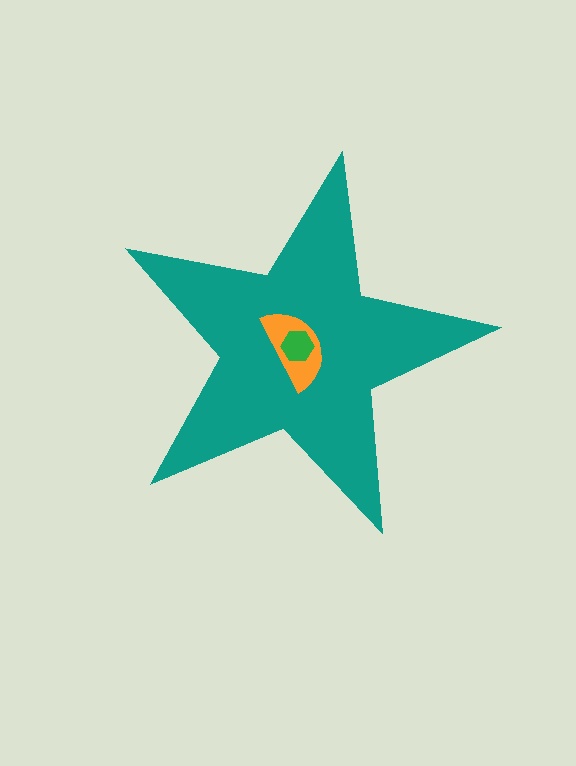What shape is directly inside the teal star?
The orange semicircle.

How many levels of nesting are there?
3.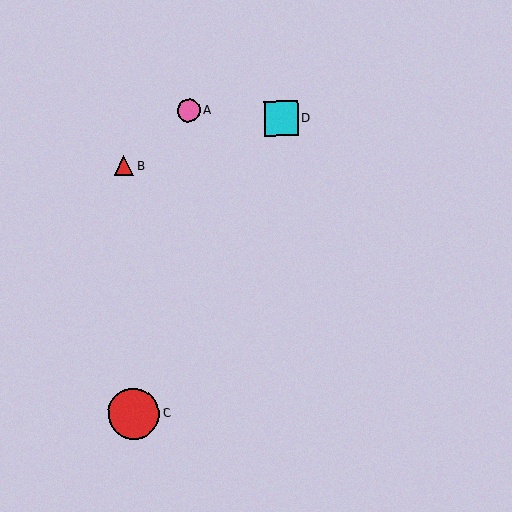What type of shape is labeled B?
Shape B is a red triangle.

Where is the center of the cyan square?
The center of the cyan square is at (281, 118).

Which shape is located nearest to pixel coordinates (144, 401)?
The red circle (labeled C) at (134, 413) is nearest to that location.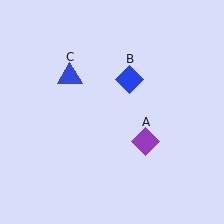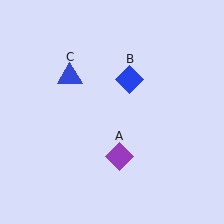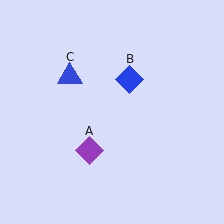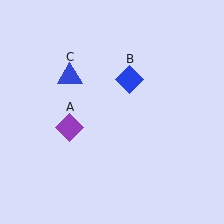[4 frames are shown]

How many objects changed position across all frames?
1 object changed position: purple diamond (object A).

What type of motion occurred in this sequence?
The purple diamond (object A) rotated clockwise around the center of the scene.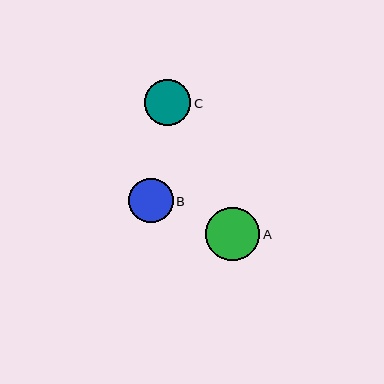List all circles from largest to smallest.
From largest to smallest: A, C, B.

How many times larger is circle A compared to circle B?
Circle A is approximately 1.2 times the size of circle B.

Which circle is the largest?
Circle A is the largest with a size of approximately 54 pixels.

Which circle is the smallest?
Circle B is the smallest with a size of approximately 45 pixels.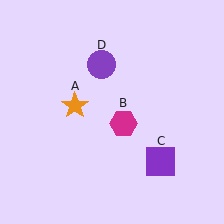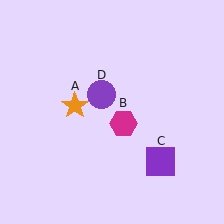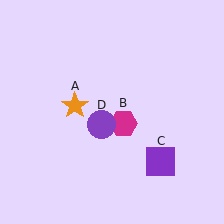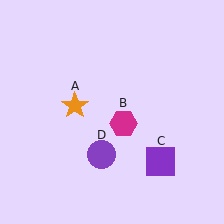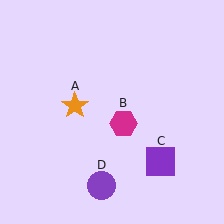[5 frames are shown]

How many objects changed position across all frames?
1 object changed position: purple circle (object D).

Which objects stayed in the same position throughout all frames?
Orange star (object A) and magenta hexagon (object B) and purple square (object C) remained stationary.